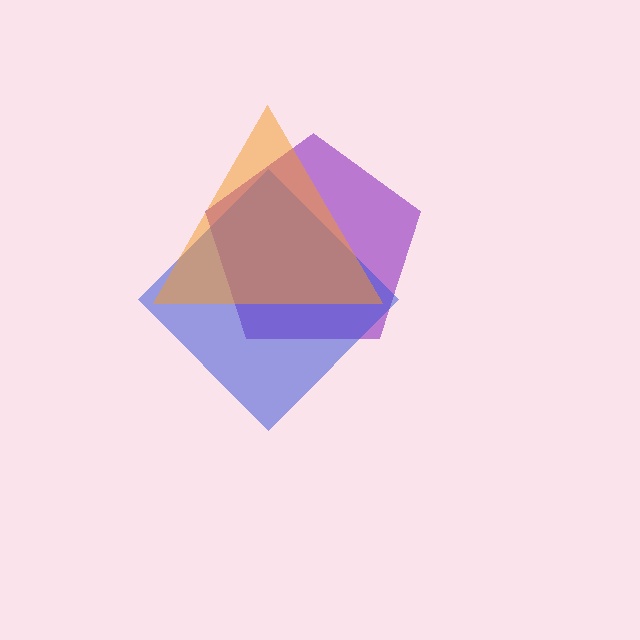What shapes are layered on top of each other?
The layered shapes are: a purple pentagon, a blue diamond, an orange triangle.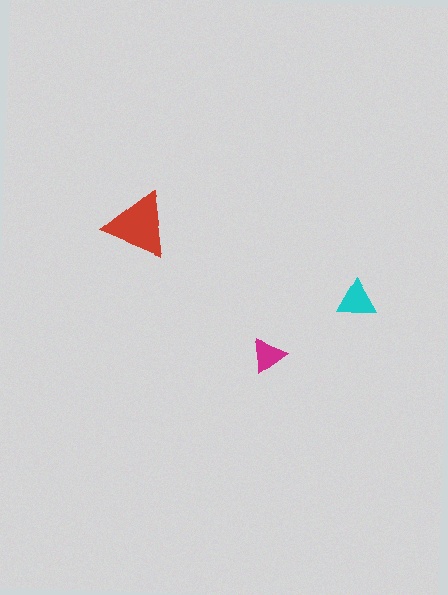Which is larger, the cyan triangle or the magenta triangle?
The cyan one.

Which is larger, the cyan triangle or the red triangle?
The red one.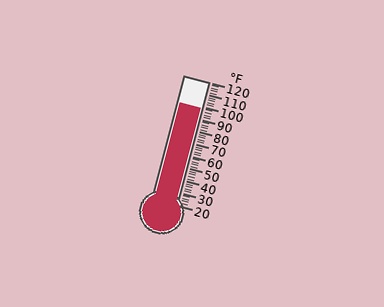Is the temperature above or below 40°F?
The temperature is above 40°F.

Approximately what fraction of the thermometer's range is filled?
The thermometer is filled to approximately 80% of its range.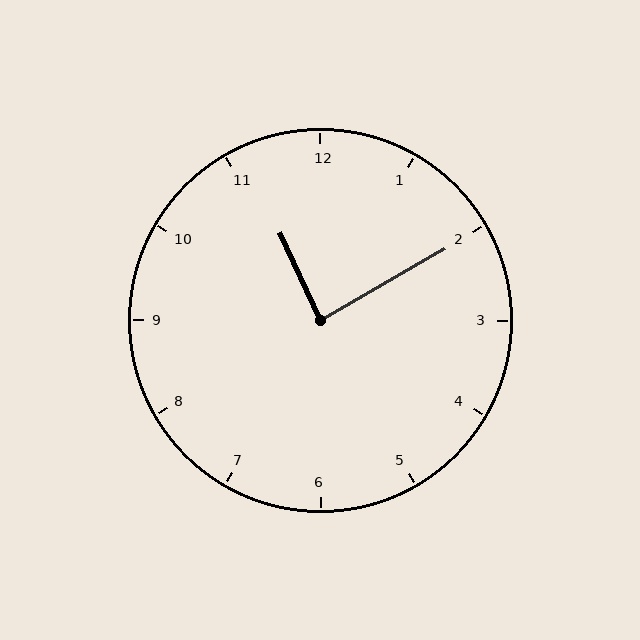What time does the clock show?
11:10.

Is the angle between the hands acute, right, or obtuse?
It is right.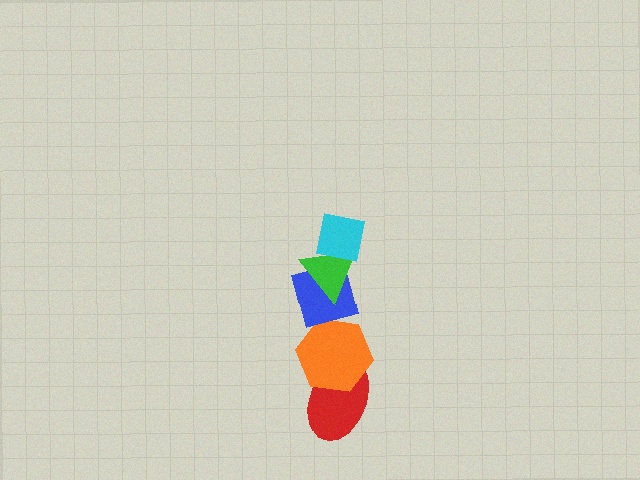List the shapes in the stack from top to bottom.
From top to bottom: the cyan square, the green triangle, the blue diamond, the orange hexagon, the red ellipse.